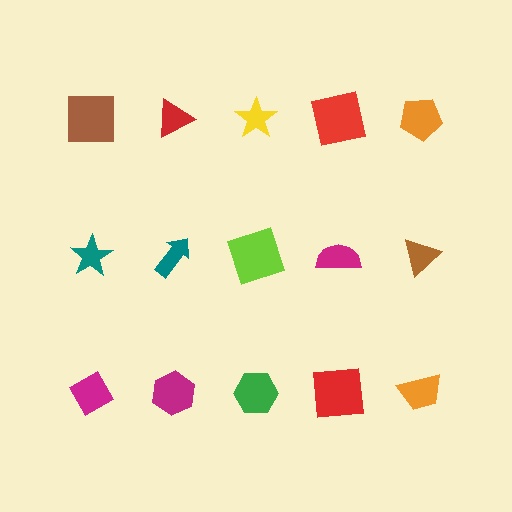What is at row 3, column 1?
A magenta diamond.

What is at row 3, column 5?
An orange trapezoid.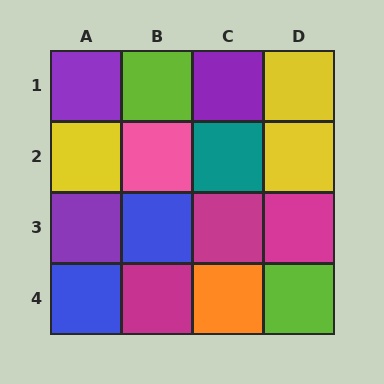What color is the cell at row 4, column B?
Magenta.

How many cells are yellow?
3 cells are yellow.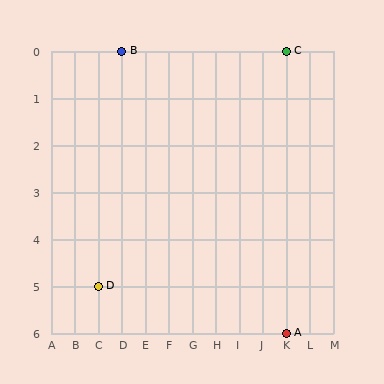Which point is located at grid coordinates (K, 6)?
Point A is at (K, 6).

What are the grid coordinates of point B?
Point B is at grid coordinates (D, 0).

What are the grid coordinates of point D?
Point D is at grid coordinates (C, 5).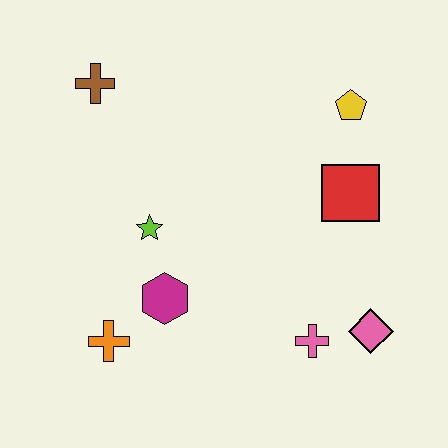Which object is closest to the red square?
The yellow pentagon is closest to the red square.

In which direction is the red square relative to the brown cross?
The red square is to the right of the brown cross.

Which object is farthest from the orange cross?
The yellow pentagon is farthest from the orange cross.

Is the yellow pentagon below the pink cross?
No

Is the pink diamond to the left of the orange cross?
No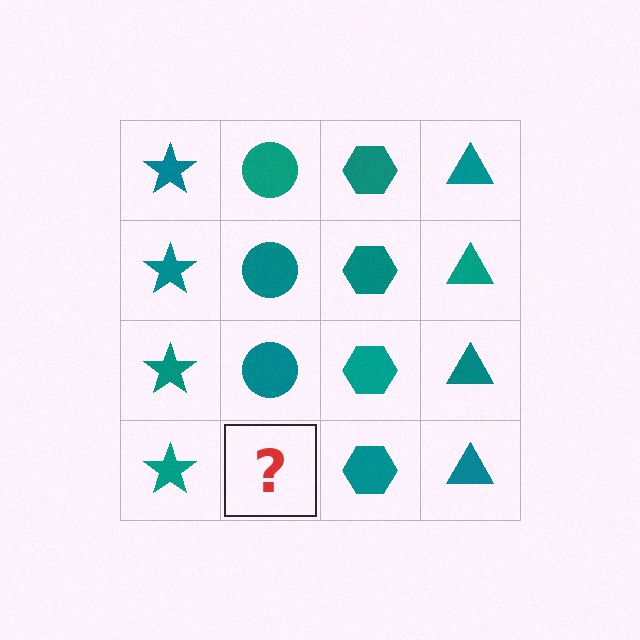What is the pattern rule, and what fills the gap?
The rule is that each column has a consistent shape. The gap should be filled with a teal circle.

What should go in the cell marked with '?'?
The missing cell should contain a teal circle.